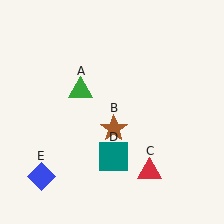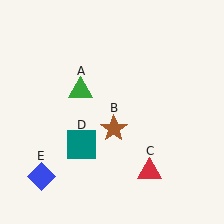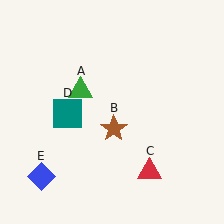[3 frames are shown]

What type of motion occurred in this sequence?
The teal square (object D) rotated clockwise around the center of the scene.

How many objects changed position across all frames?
1 object changed position: teal square (object D).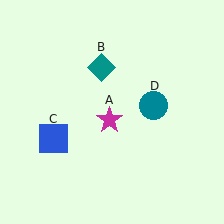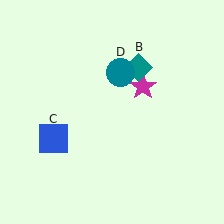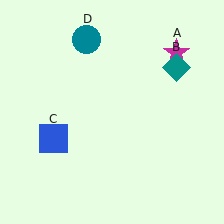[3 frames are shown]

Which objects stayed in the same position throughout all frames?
Blue square (object C) remained stationary.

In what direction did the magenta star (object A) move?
The magenta star (object A) moved up and to the right.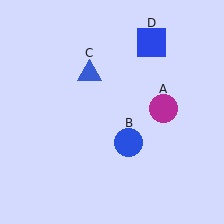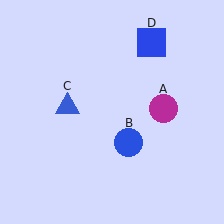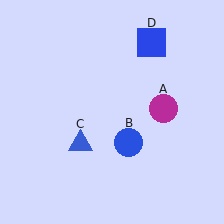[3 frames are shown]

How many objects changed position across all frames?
1 object changed position: blue triangle (object C).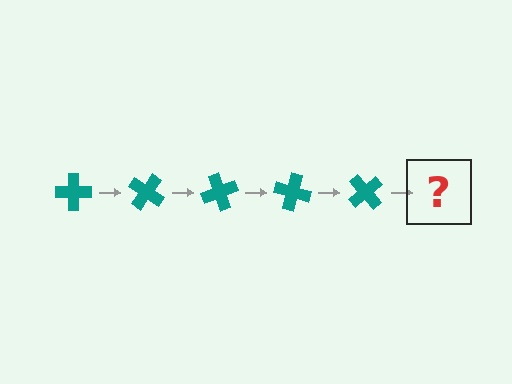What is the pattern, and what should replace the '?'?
The pattern is that the cross rotates 35 degrees each step. The '?' should be a teal cross rotated 175 degrees.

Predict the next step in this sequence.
The next step is a teal cross rotated 175 degrees.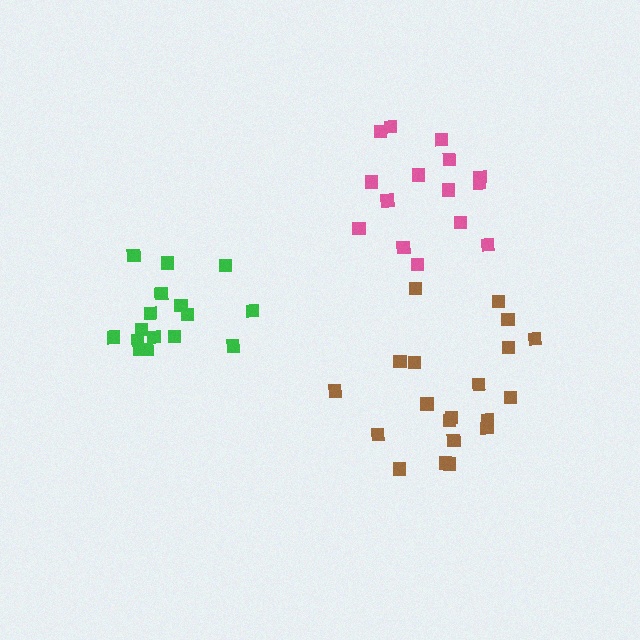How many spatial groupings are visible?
There are 3 spatial groupings.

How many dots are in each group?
Group 1: 16 dots, Group 2: 15 dots, Group 3: 20 dots (51 total).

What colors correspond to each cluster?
The clusters are colored: green, pink, brown.